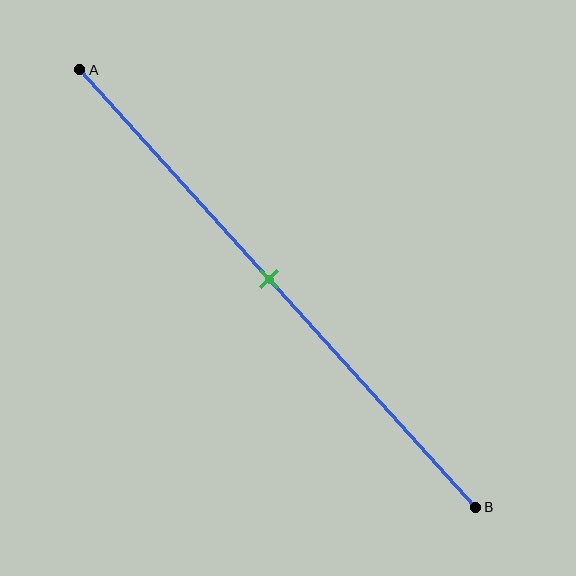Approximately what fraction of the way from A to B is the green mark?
The green mark is approximately 50% of the way from A to B.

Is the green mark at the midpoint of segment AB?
Yes, the mark is approximately at the midpoint.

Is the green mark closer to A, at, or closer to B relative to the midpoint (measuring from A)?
The green mark is approximately at the midpoint of segment AB.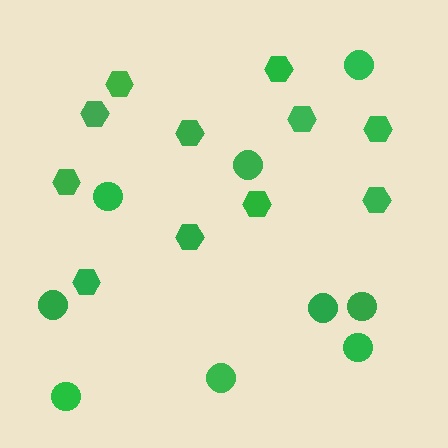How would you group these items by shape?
There are 2 groups: one group of hexagons (11) and one group of circles (9).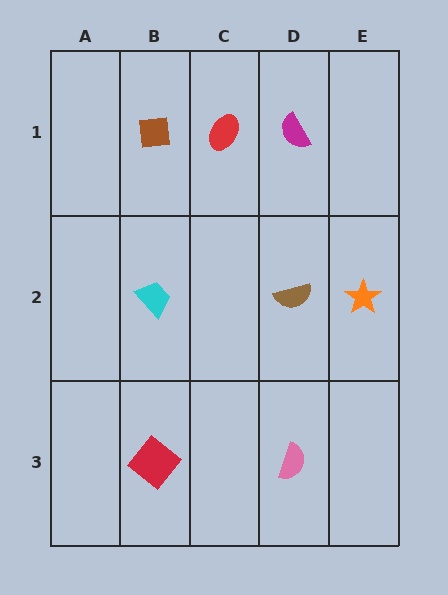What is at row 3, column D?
A pink semicircle.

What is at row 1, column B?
A brown square.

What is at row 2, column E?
An orange star.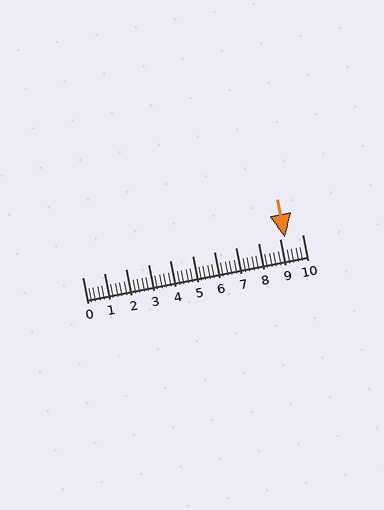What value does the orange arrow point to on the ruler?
The orange arrow points to approximately 9.2.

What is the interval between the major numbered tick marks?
The major tick marks are spaced 1 units apart.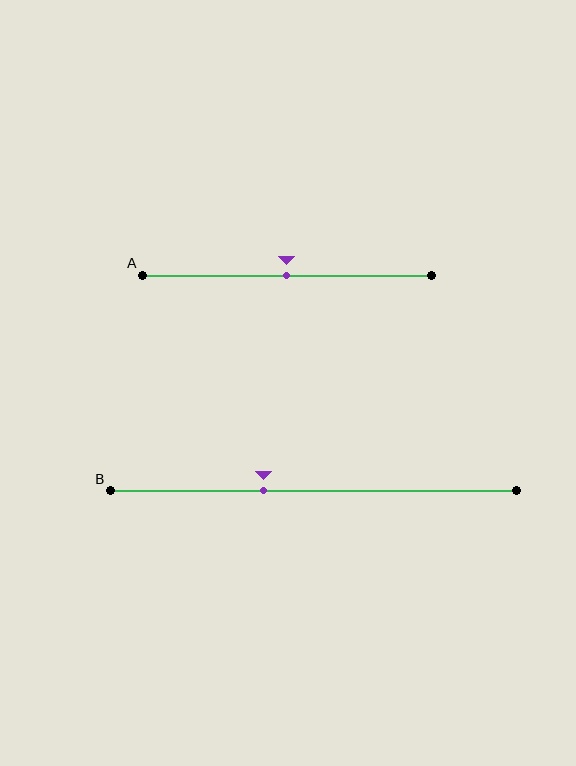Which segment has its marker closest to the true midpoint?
Segment A has its marker closest to the true midpoint.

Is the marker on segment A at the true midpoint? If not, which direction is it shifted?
Yes, the marker on segment A is at the true midpoint.